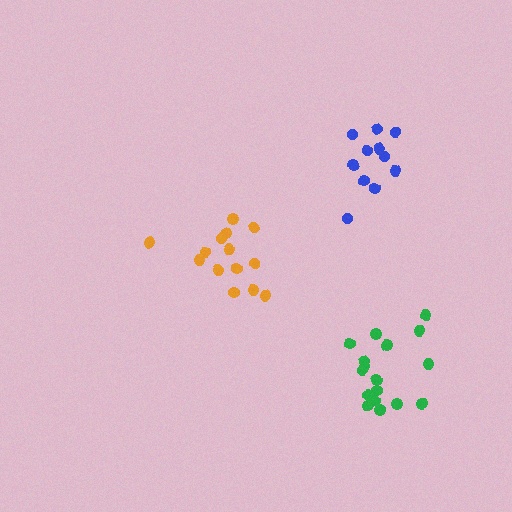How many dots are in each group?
Group 1: 14 dots, Group 2: 17 dots, Group 3: 11 dots (42 total).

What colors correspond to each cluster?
The clusters are colored: orange, green, blue.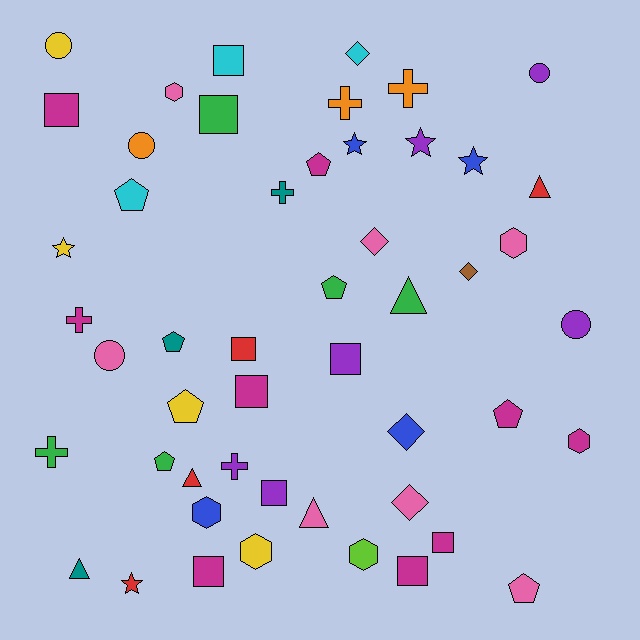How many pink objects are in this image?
There are 7 pink objects.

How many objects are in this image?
There are 50 objects.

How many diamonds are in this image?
There are 5 diamonds.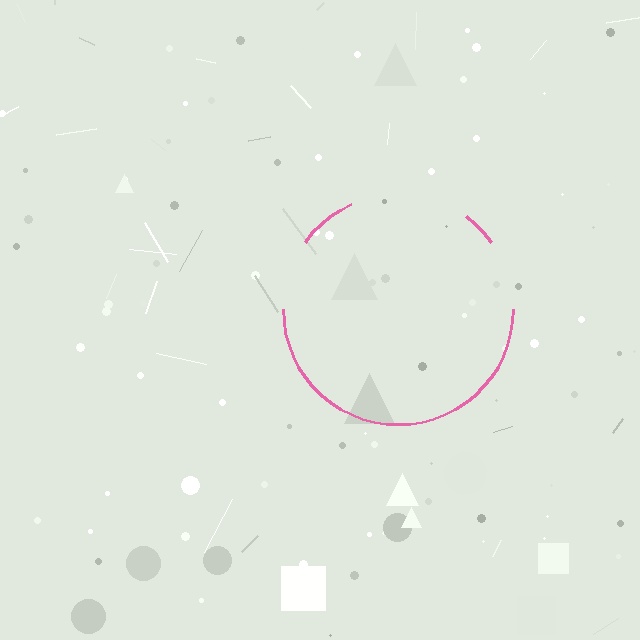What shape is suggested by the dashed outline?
The dashed outline suggests a circle.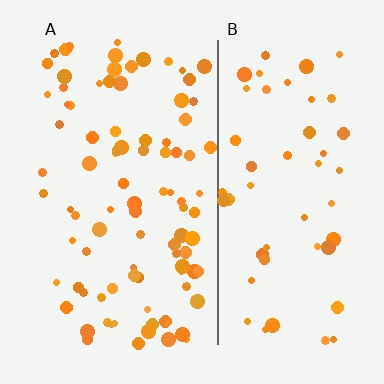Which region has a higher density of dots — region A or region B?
A (the left).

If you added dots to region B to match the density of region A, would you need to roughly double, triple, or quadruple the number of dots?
Approximately double.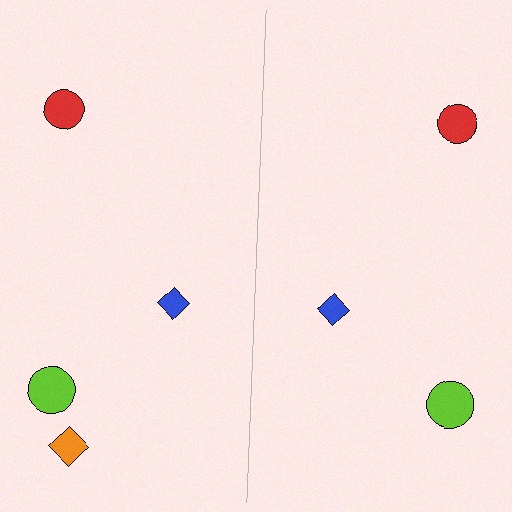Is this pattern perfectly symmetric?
No, the pattern is not perfectly symmetric. A orange diamond is missing from the right side.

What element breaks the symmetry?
A orange diamond is missing from the right side.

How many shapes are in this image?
There are 7 shapes in this image.